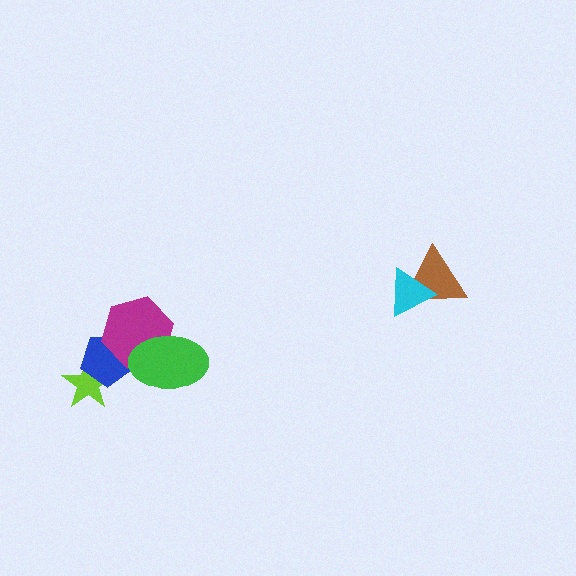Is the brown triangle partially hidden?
Yes, it is partially covered by another shape.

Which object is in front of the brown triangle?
The cyan triangle is in front of the brown triangle.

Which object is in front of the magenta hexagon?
The green ellipse is in front of the magenta hexagon.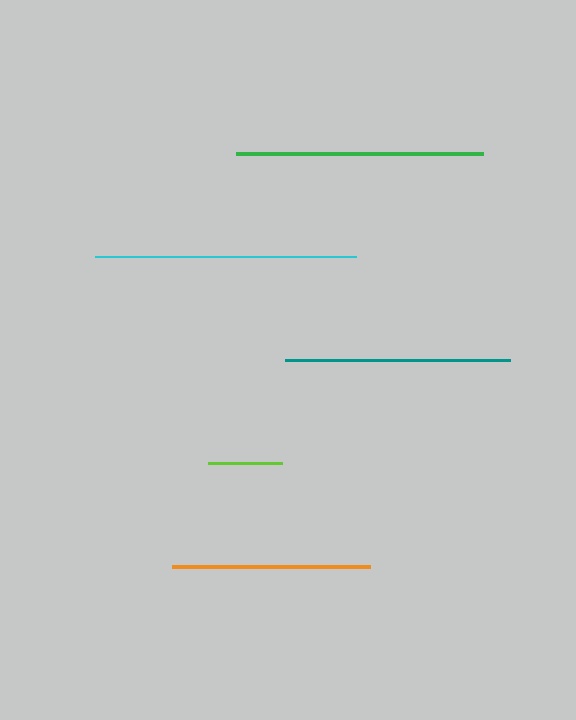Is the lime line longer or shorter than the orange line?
The orange line is longer than the lime line.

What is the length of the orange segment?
The orange segment is approximately 198 pixels long.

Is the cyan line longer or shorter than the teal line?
The cyan line is longer than the teal line.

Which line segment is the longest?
The cyan line is the longest at approximately 261 pixels.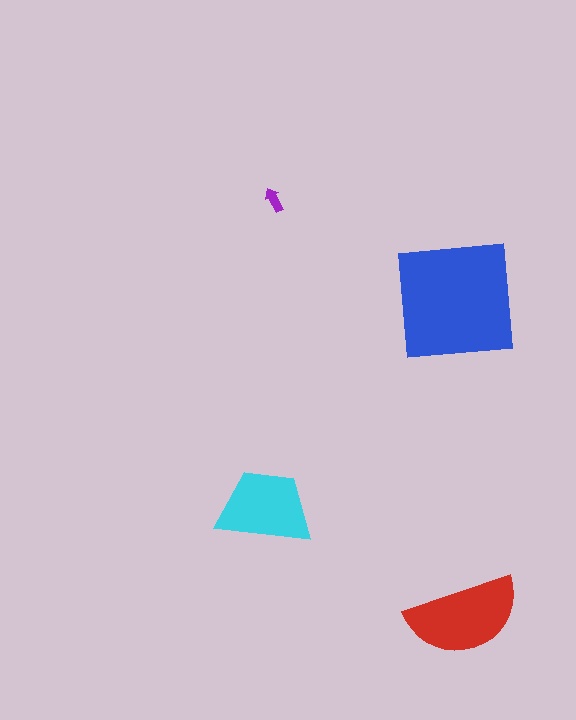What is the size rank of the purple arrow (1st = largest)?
4th.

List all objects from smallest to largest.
The purple arrow, the cyan trapezoid, the red semicircle, the blue square.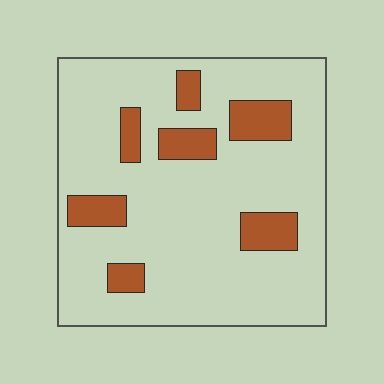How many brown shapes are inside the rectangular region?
7.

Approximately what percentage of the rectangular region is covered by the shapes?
Approximately 15%.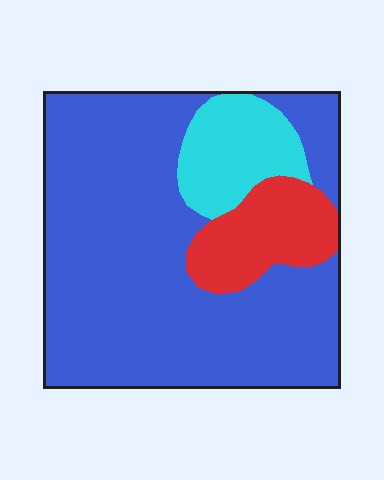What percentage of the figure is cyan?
Cyan takes up about one eighth (1/8) of the figure.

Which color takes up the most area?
Blue, at roughly 75%.